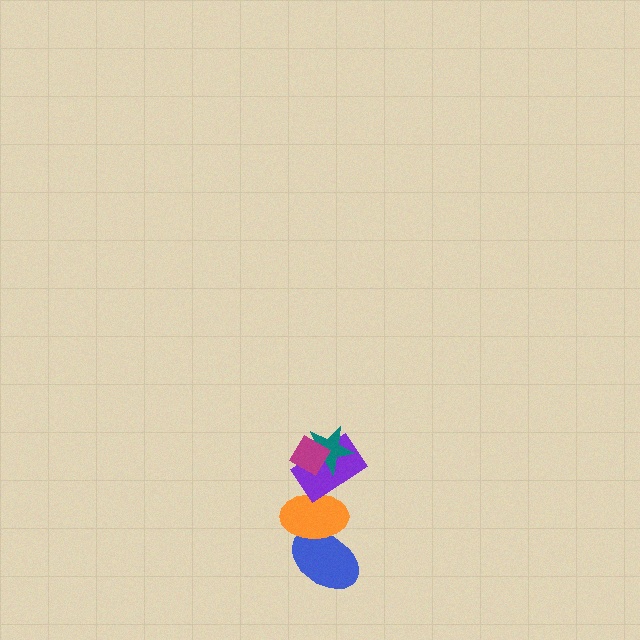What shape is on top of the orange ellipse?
The purple rectangle is on top of the orange ellipse.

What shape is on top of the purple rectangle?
The teal star is on top of the purple rectangle.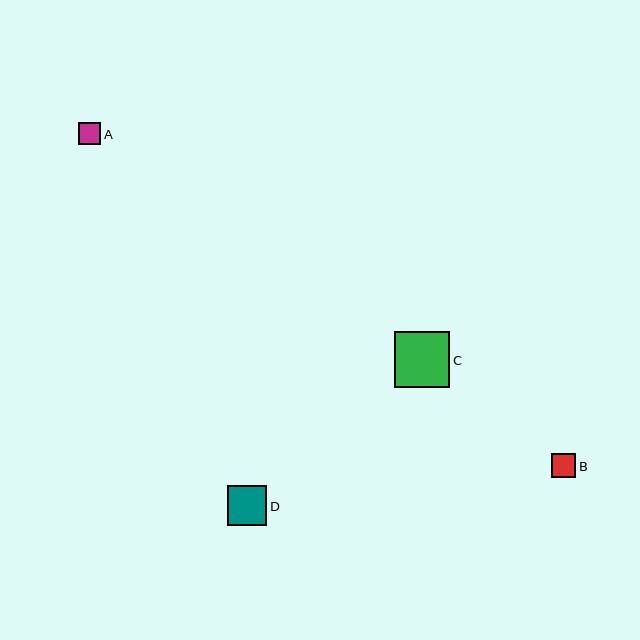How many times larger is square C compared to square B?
Square C is approximately 2.3 times the size of square B.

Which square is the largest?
Square C is the largest with a size of approximately 55 pixels.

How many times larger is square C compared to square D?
Square C is approximately 1.4 times the size of square D.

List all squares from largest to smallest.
From largest to smallest: C, D, B, A.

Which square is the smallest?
Square A is the smallest with a size of approximately 22 pixels.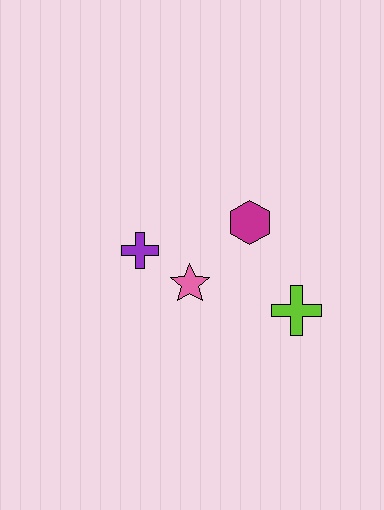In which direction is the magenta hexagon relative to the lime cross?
The magenta hexagon is above the lime cross.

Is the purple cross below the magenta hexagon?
Yes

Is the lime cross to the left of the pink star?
No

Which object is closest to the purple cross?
The pink star is closest to the purple cross.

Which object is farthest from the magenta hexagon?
The purple cross is farthest from the magenta hexagon.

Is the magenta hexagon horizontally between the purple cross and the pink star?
No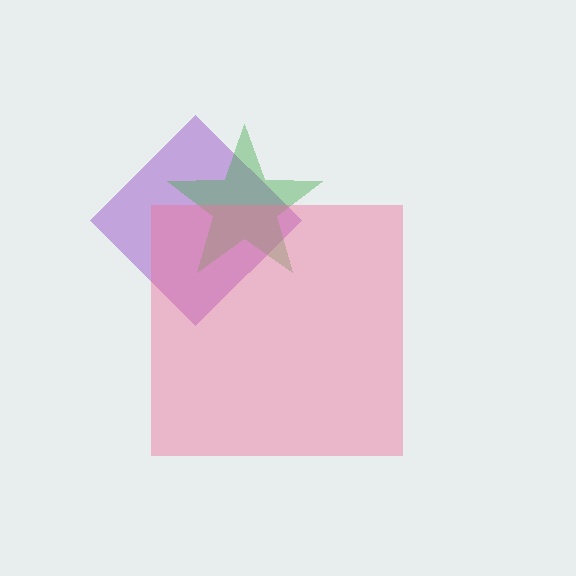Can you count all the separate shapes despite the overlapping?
Yes, there are 3 separate shapes.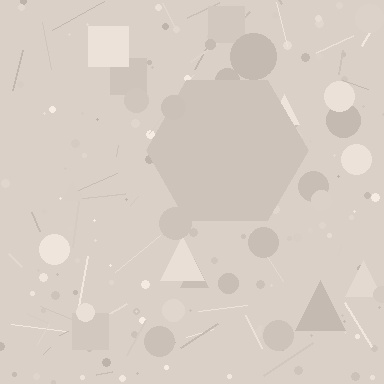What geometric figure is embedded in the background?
A hexagon is embedded in the background.